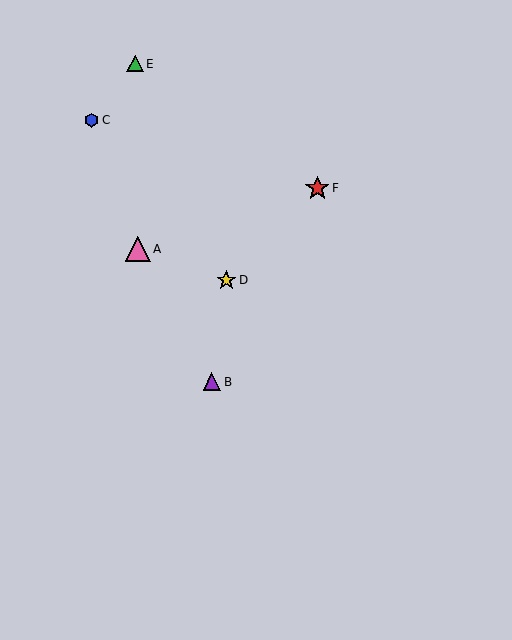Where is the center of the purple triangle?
The center of the purple triangle is at (212, 382).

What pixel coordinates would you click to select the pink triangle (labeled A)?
Click at (138, 249) to select the pink triangle A.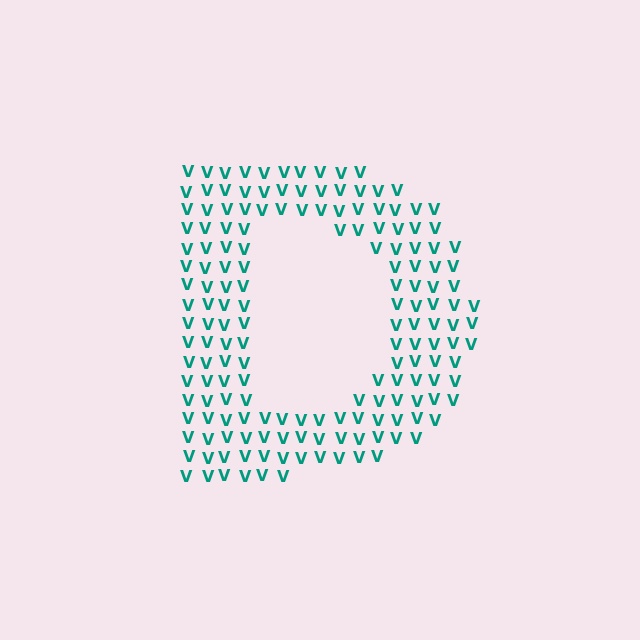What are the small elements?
The small elements are letter V's.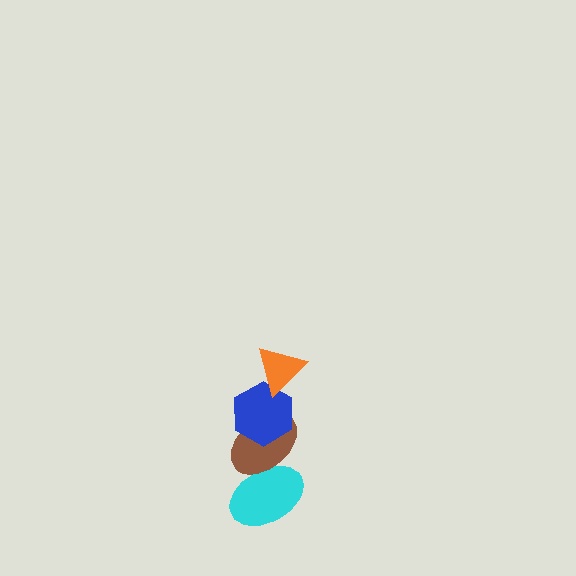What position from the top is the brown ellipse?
The brown ellipse is 3rd from the top.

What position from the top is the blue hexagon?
The blue hexagon is 2nd from the top.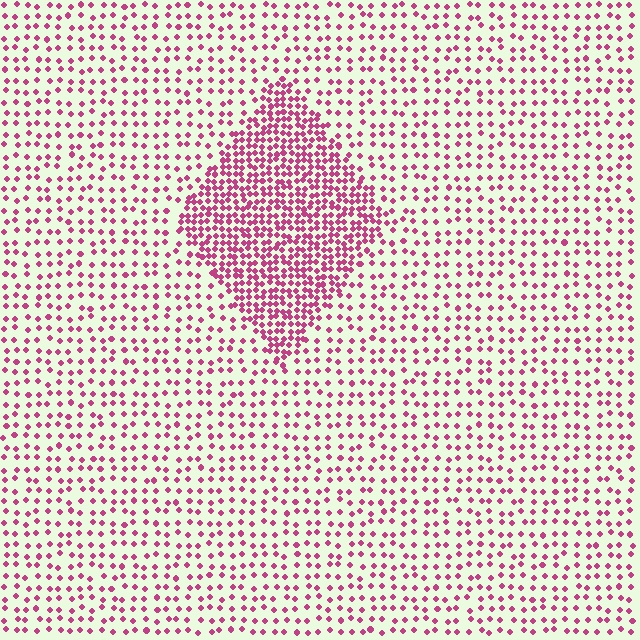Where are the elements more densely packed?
The elements are more densely packed inside the diamond boundary.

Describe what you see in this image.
The image contains small magenta elements arranged at two different densities. A diamond-shaped region is visible where the elements are more densely packed than the surrounding area.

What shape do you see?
I see a diamond.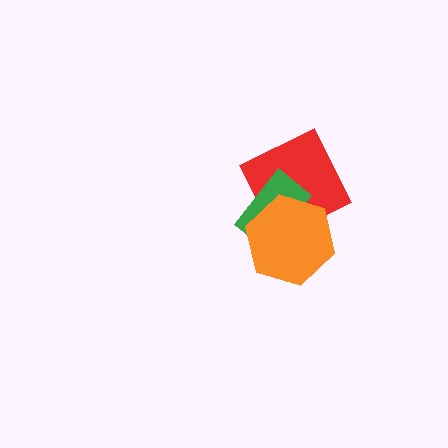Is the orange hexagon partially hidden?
No, no other shape covers it.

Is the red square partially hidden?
Yes, it is partially covered by another shape.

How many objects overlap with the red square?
2 objects overlap with the red square.